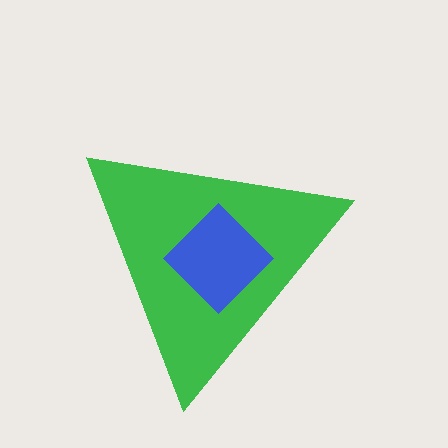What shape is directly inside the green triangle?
The blue diamond.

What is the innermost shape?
The blue diamond.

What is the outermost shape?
The green triangle.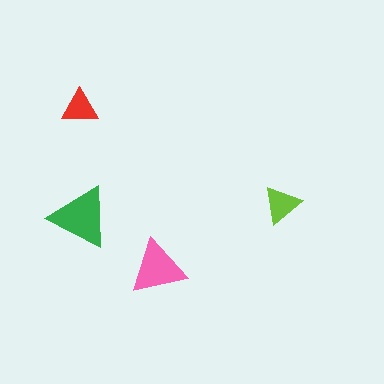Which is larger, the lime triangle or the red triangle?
The lime one.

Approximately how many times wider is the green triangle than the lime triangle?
About 1.5 times wider.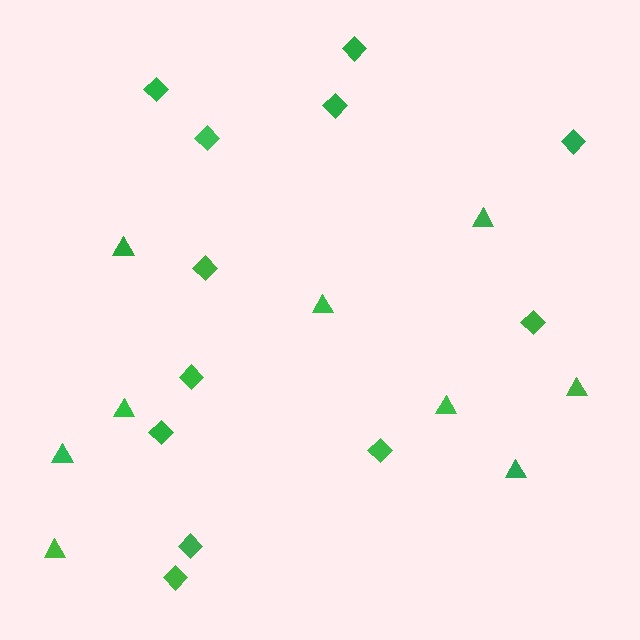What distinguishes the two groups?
There are 2 groups: one group of triangles (9) and one group of diamonds (12).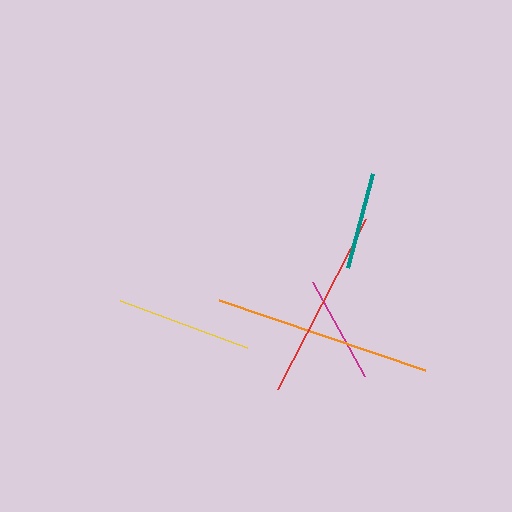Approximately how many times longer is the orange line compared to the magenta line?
The orange line is approximately 2.0 times the length of the magenta line.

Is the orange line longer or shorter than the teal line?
The orange line is longer than the teal line.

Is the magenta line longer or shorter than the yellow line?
The yellow line is longer than the magenta line.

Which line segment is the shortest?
The teal line is the shortest at approximately 96 pixels.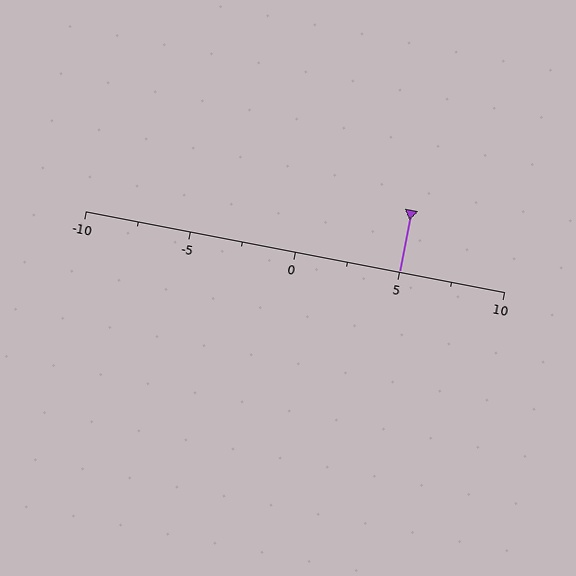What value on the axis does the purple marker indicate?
The marker indicates approximately 5.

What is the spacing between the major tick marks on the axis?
The major ticks are spaced 5 apart.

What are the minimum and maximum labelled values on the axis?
The axis runs from -10 to 10.